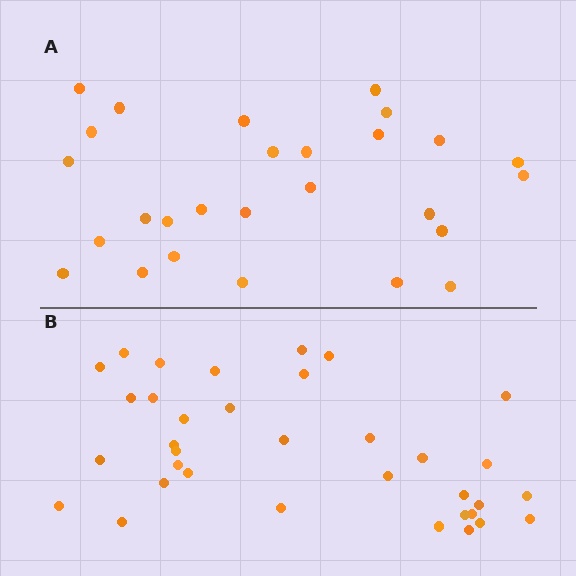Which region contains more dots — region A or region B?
Region B (the bottom region) has more dots.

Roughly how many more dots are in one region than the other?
Region B has roughly 8 or so more dots than region A.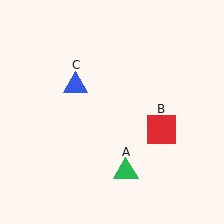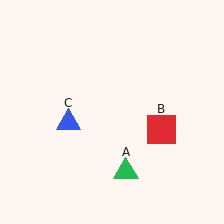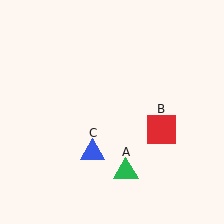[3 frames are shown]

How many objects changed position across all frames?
1 object changed position: blue triangle (object C).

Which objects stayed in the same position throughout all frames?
Green triangle (object A) and red square (object B) remained stationary.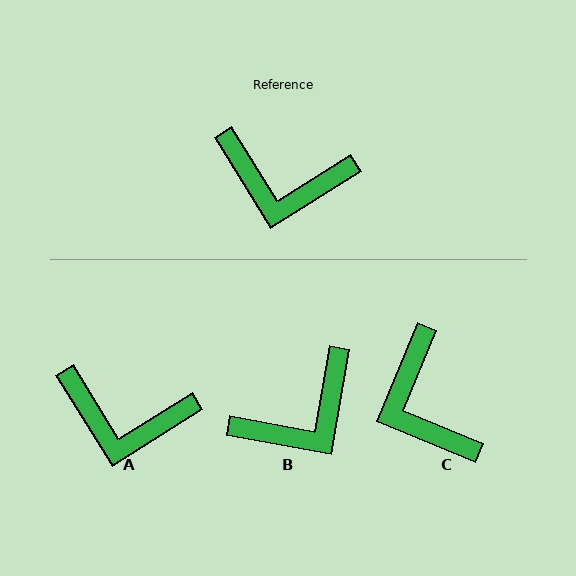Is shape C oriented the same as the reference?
No, it is off by about 54 degrees.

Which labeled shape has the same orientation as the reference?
A.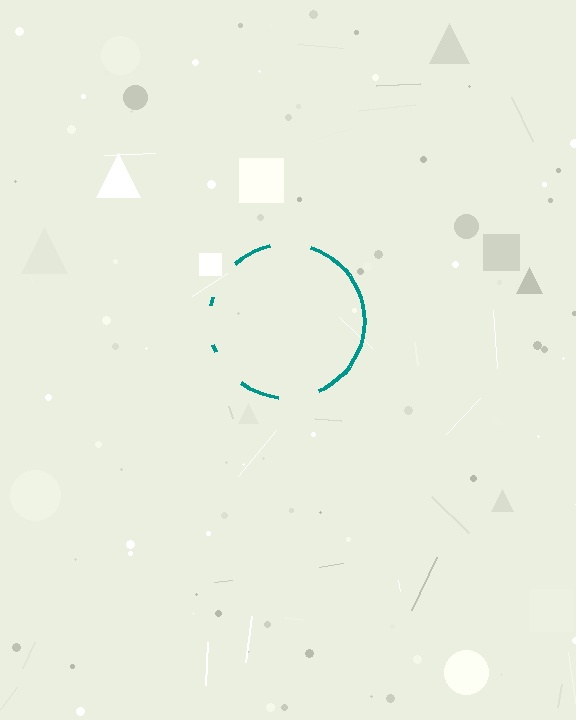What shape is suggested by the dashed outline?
The dashed outline suggests a circle.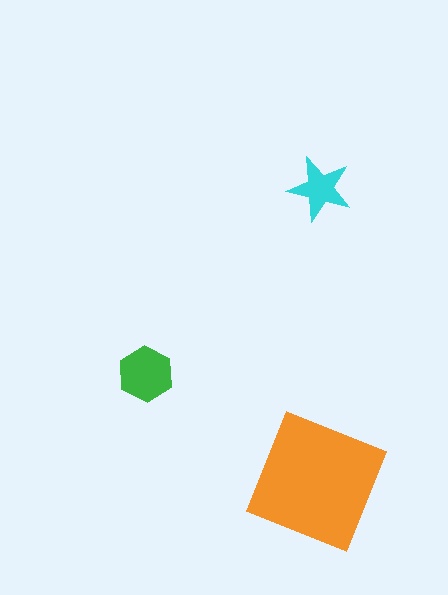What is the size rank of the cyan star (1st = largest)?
3rd.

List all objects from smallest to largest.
The cyan star, the green hexagon, the orange square.